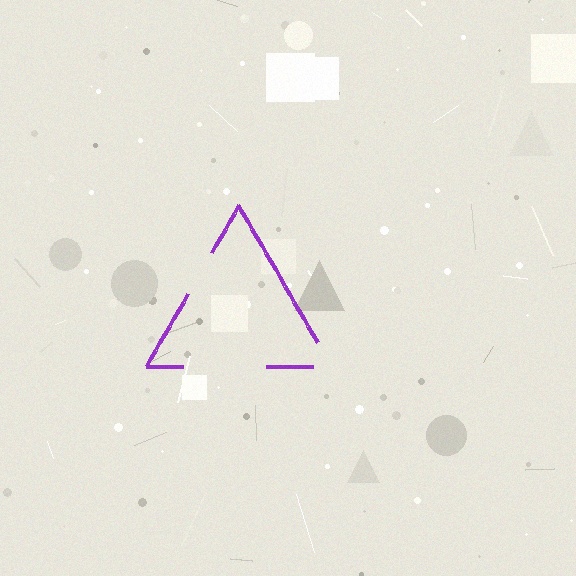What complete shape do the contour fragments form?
The contour fragments form a triangle.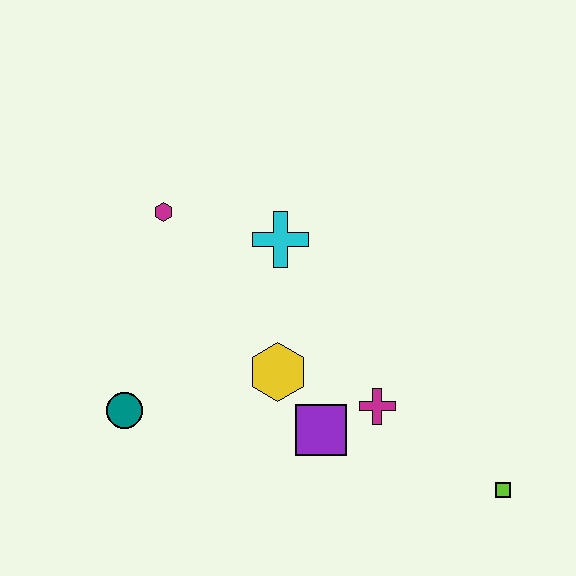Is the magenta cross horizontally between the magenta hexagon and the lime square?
Yes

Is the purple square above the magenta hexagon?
No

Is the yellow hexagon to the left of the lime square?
Yes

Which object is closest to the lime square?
The magenta cross is closest to the lime square.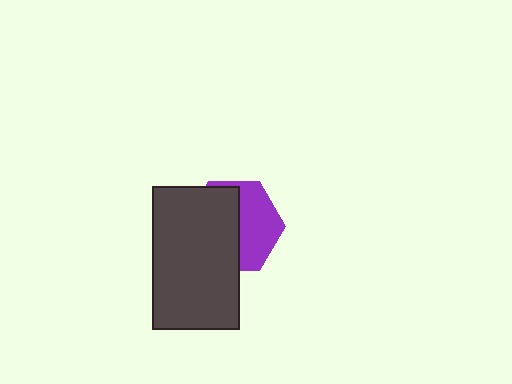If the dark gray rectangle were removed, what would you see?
You would see the complete purple hexagon.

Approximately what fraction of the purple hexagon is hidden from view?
Roughly 55% of the purple hexagon is hidden behind the dark gray rectangle.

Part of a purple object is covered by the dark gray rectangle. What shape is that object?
It is a hexagon.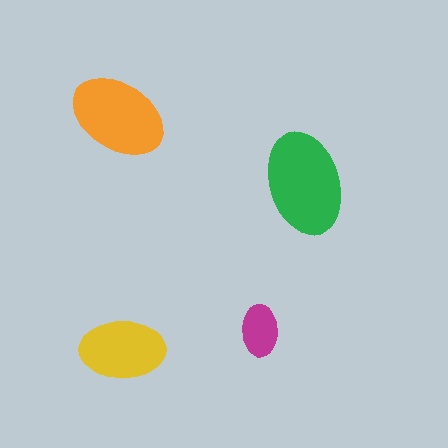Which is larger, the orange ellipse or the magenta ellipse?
The orange one.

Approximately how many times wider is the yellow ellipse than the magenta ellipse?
About 1.5 times wider.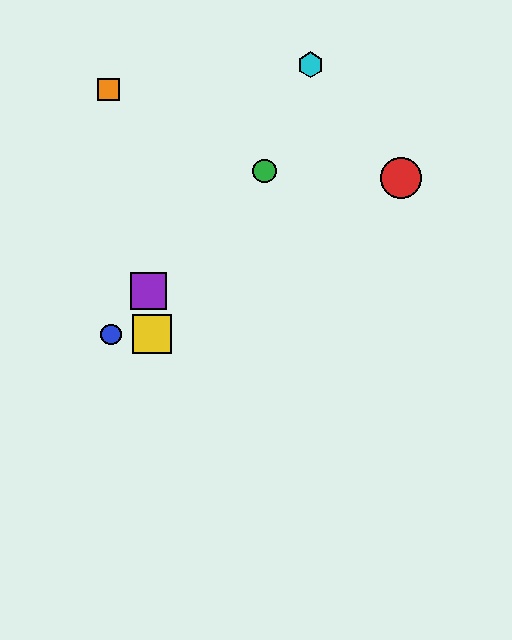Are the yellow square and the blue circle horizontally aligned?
Yes, both are at y≈334.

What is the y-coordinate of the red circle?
The red circle is at y≈178.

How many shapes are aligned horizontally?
2 shapes (the blue circle, the yellow square) are aligned horizontally.